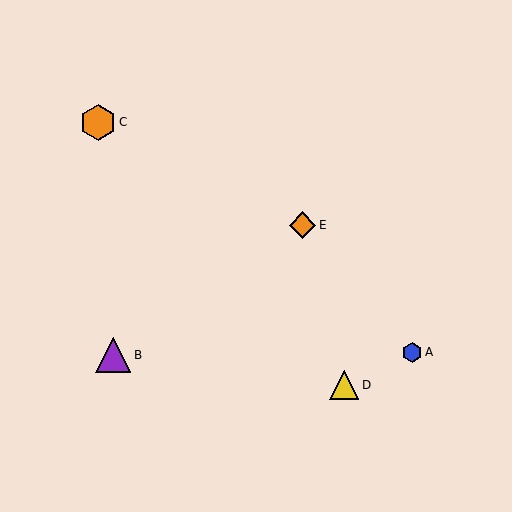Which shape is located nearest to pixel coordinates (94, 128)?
The orange hexagon (labeled C) at (98, 122) is nearest to that location.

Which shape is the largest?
The orange hexagon (labeled C) is the largest.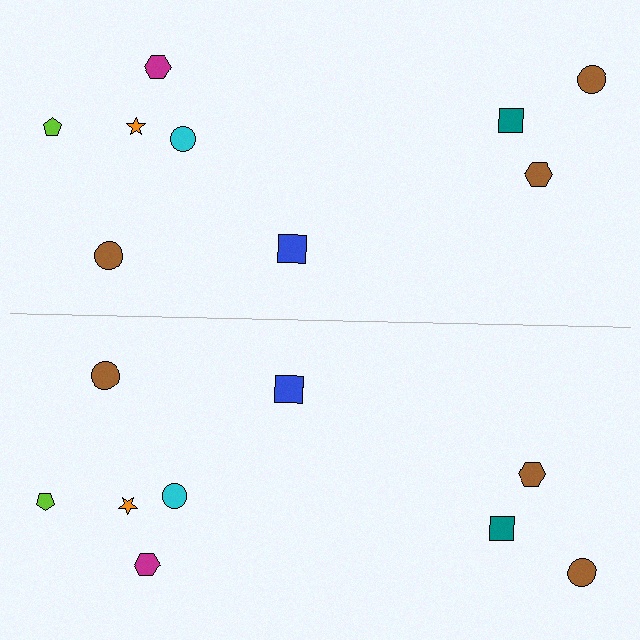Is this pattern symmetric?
Yes, this pattern has bilateral (reflection) symmetry.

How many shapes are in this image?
There are 18 shapes in this image.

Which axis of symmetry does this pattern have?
The pattern has a horizontal axis of symmetry running through the center of the image.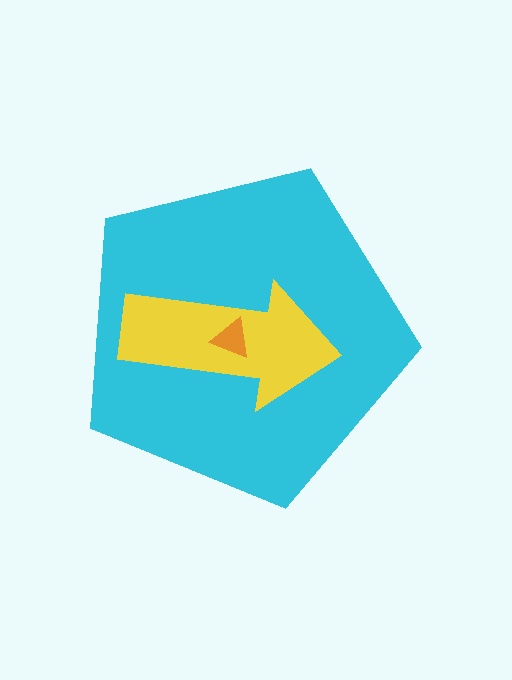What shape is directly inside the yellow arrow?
The orange triangle.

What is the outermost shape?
The cyan pentagon.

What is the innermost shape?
The orange triangle.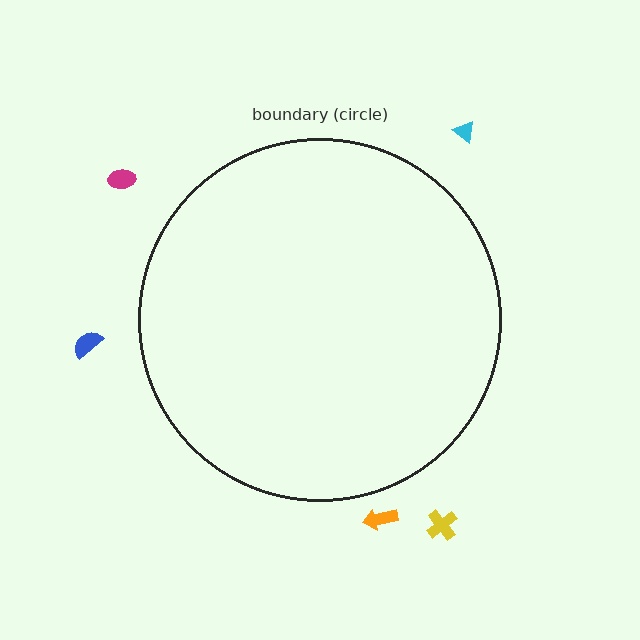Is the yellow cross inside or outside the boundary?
Outside.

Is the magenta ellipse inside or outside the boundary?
Outside.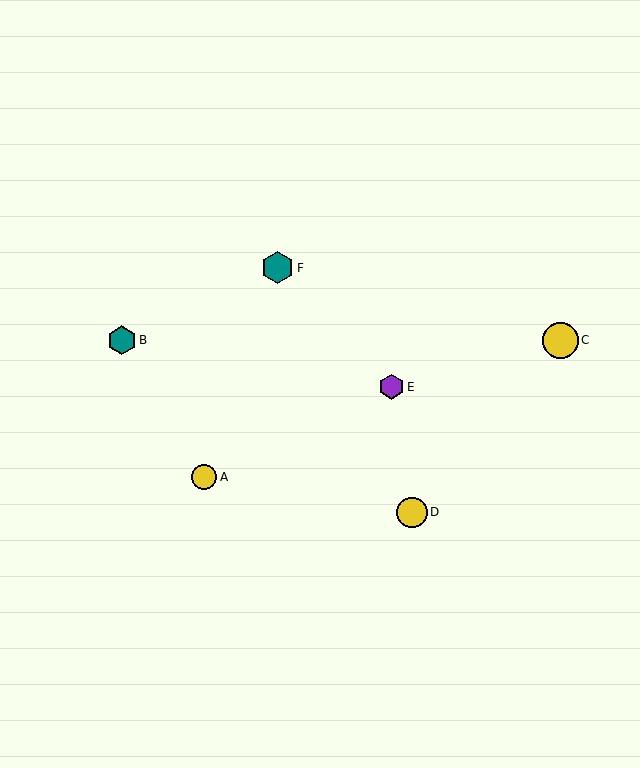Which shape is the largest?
The yellow circle (labeled C) is the largest.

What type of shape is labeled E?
Shape E is a purple hexagon.